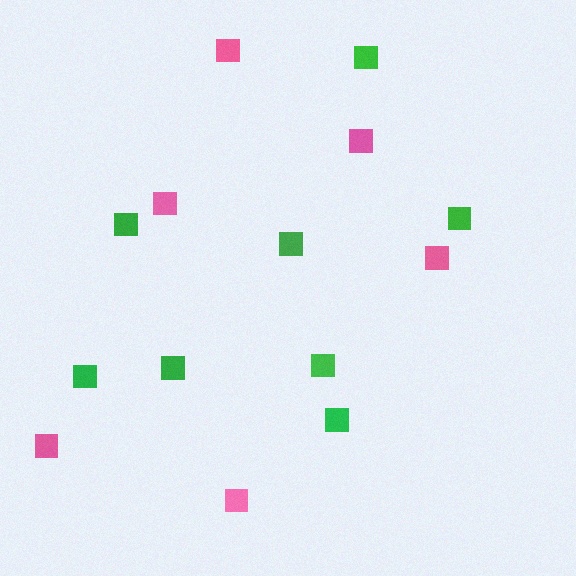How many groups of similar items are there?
There are 2 groups: one group of pink squares (6) and one group of green squares (8).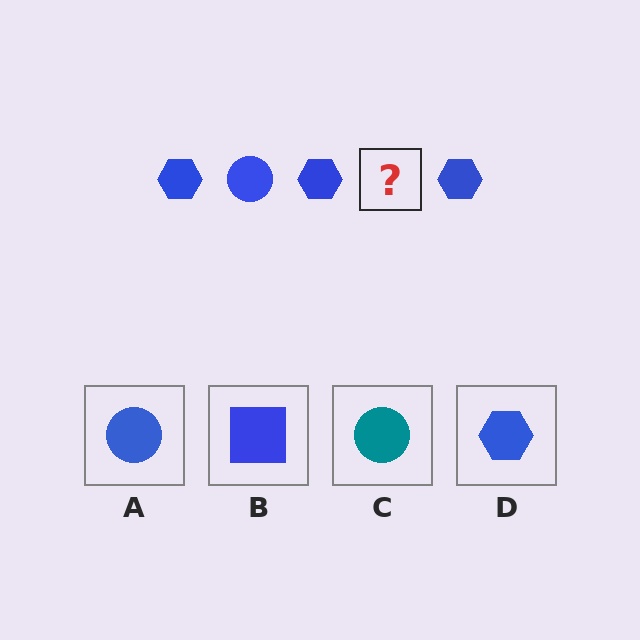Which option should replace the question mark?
Option A.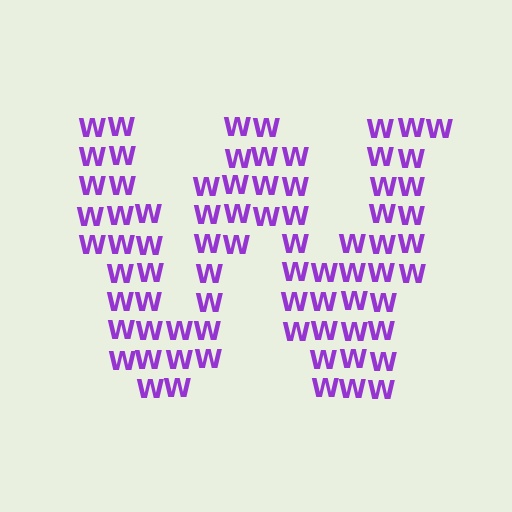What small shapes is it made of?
It is made of small letter W's.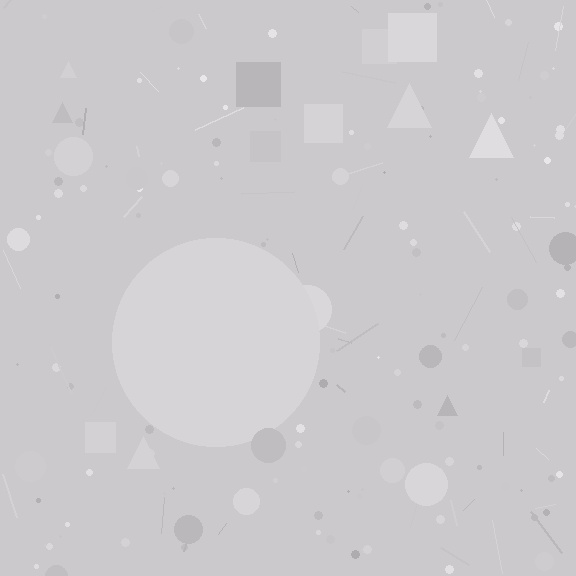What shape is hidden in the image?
A circle is hidden in the image.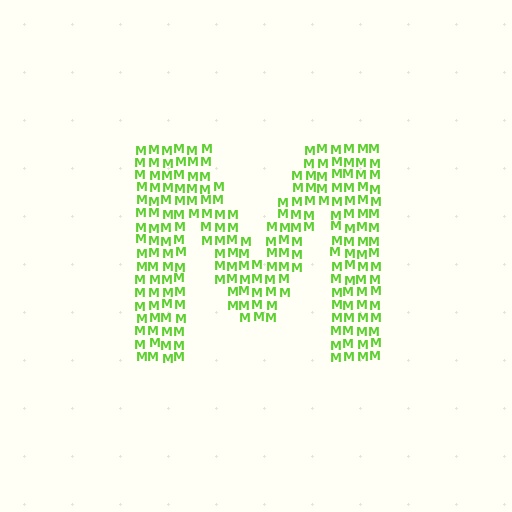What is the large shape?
The large shape is the letter M.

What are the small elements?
The small elements are letter M's.